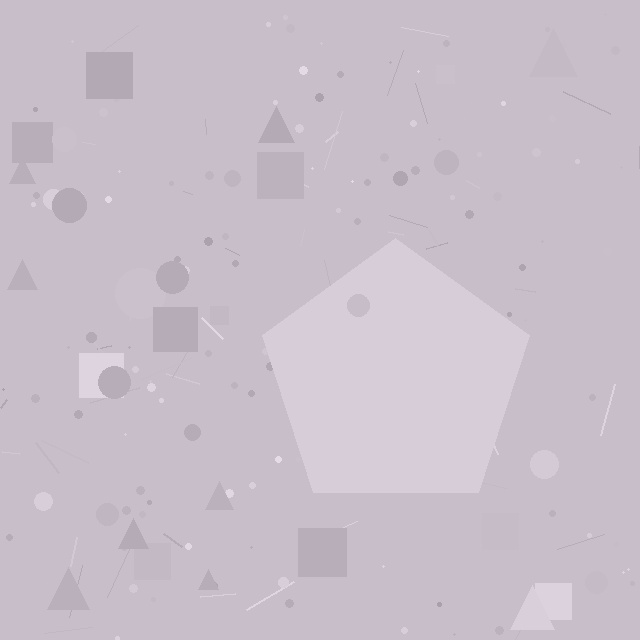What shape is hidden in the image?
A pentagon is hidden in the image.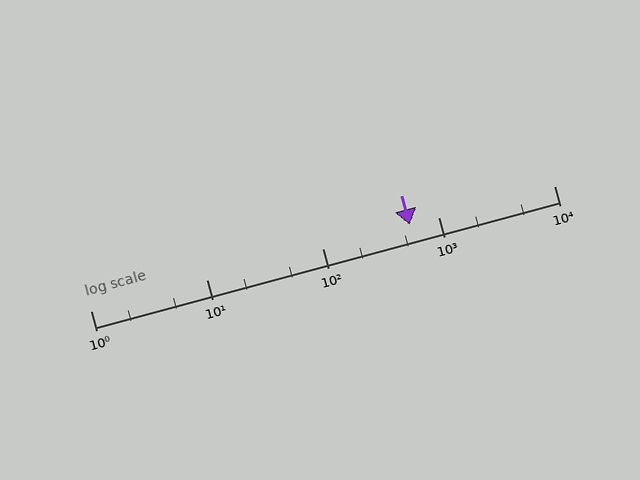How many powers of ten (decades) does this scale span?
The scale spans 4 decades, from 1 to 10000.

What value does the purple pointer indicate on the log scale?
The pointer indicates approximately 570.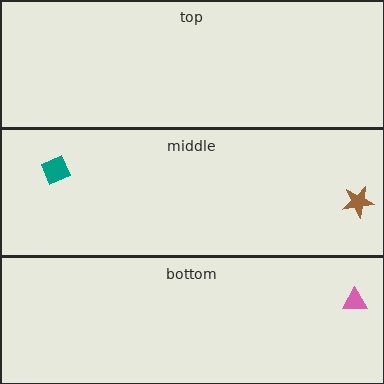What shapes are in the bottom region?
The pink triangle.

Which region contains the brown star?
The middle region.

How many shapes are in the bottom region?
1.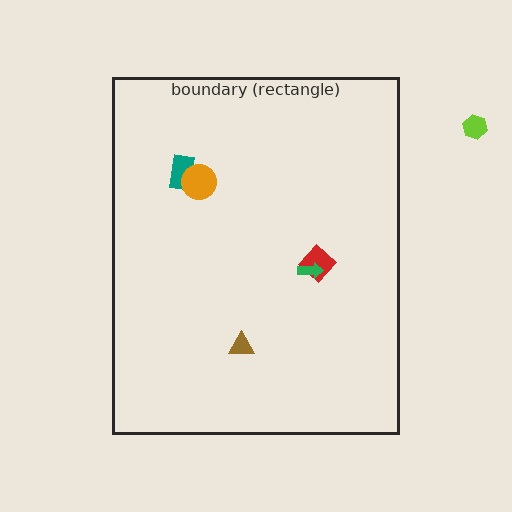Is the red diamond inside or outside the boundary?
Inside.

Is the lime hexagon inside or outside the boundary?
Outside.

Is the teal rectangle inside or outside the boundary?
Inside.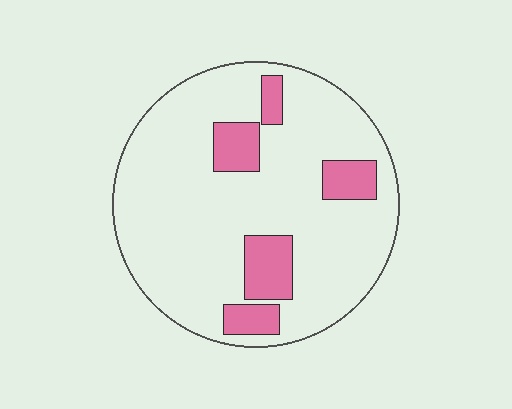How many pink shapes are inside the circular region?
5.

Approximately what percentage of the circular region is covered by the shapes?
Approximately 15%.